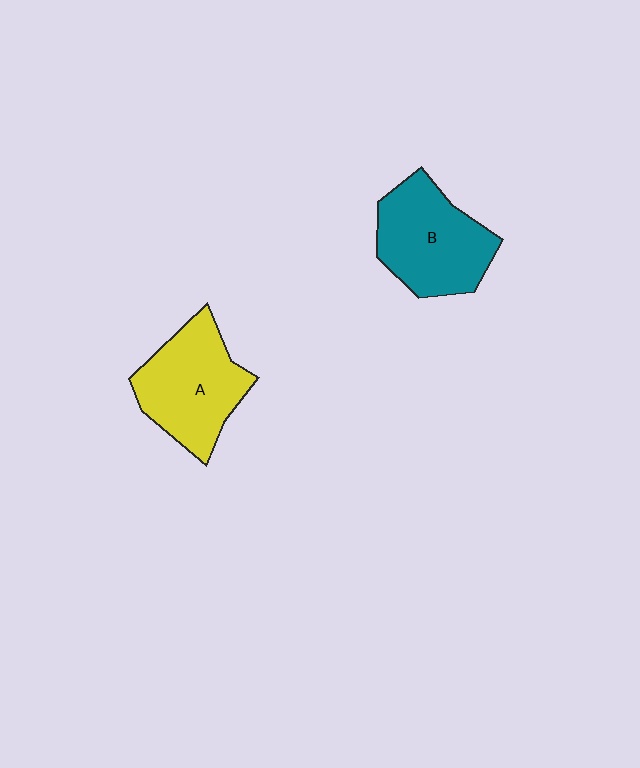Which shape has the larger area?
Shape B (teal).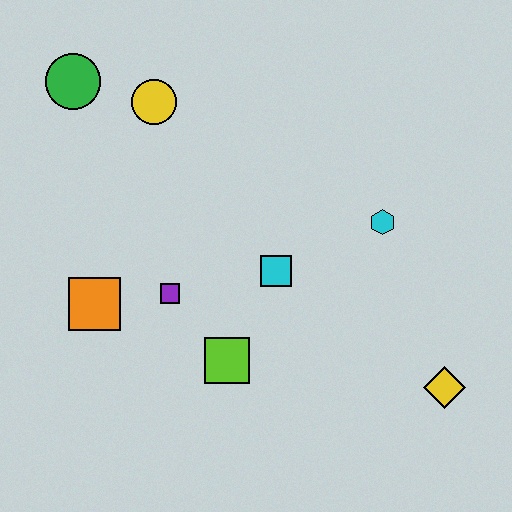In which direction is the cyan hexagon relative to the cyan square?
The cyan hexagon is to the right of the cyan square.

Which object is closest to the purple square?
The orange square is closest to the purple square.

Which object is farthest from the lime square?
The green circle is farthest from the lime square.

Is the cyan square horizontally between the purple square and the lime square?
No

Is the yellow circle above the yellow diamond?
Yes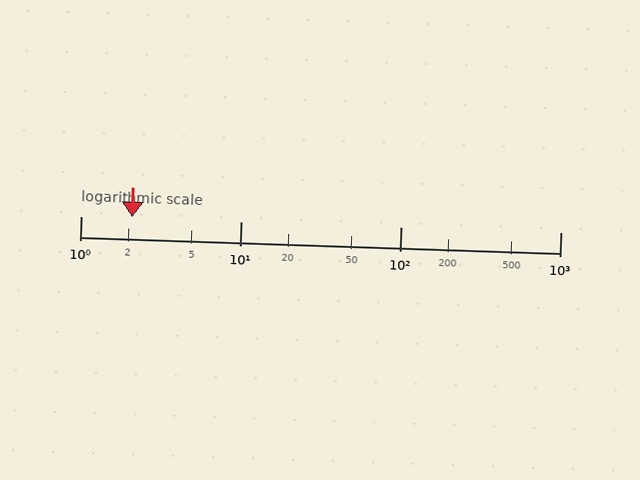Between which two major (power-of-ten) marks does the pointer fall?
The pointer is between 1 and 10.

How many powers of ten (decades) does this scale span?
The scale spans 3 decades, from 1 to 1000.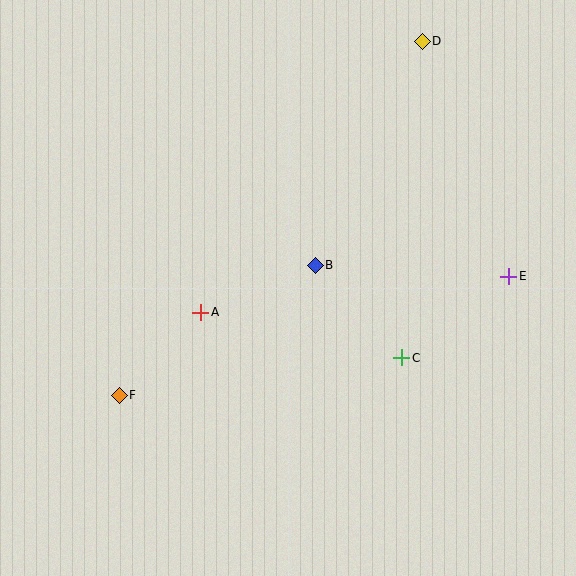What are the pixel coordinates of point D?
Point D is at (422, 41).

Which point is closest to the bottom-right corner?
Point C is closest to the bottom-right corner.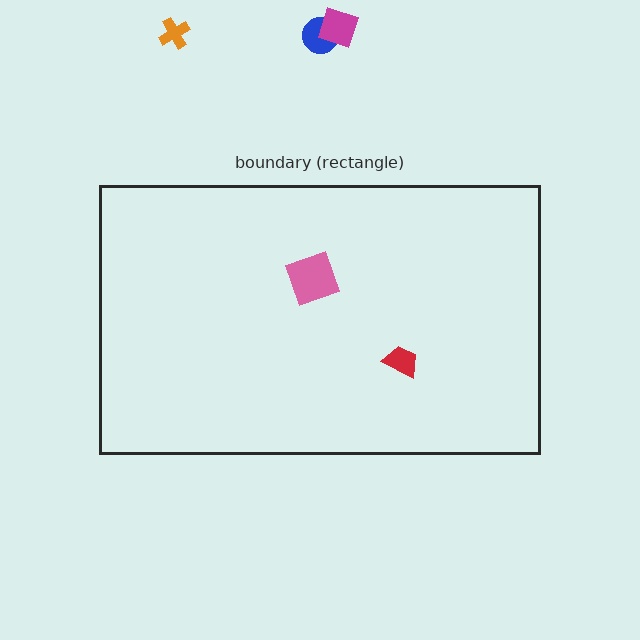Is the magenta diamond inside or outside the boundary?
Outside.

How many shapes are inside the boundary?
2 inside, 3 outside.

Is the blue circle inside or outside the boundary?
Outside.